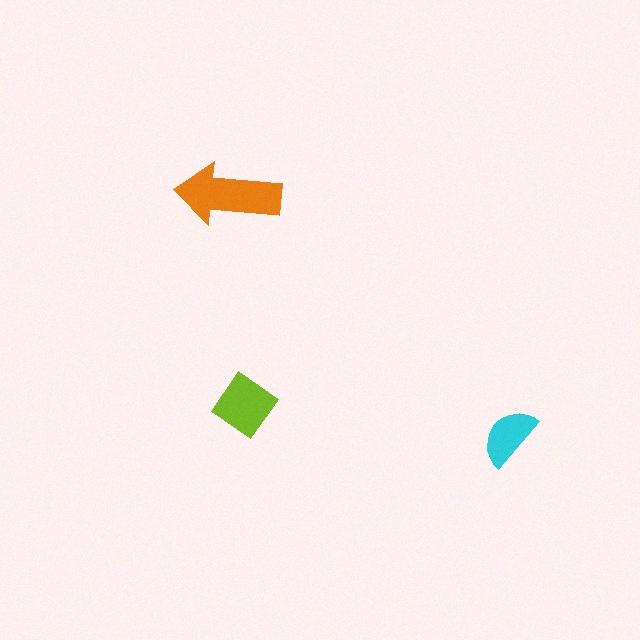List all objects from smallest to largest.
The cyan semicircle, the lime diamond, the orange arrow.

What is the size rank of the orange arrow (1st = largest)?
1st.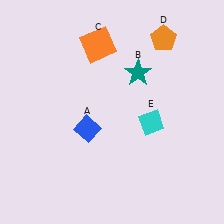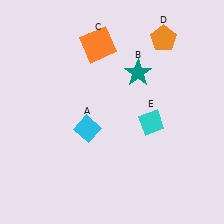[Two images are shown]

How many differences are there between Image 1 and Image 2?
There is 1 difference between the two images.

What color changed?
The diamond (A) changed from blue in Image 1 to cyan in Image 2.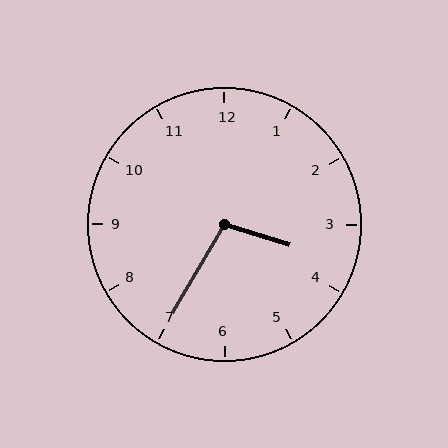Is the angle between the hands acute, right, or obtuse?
It is obtuse.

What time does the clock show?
3:35.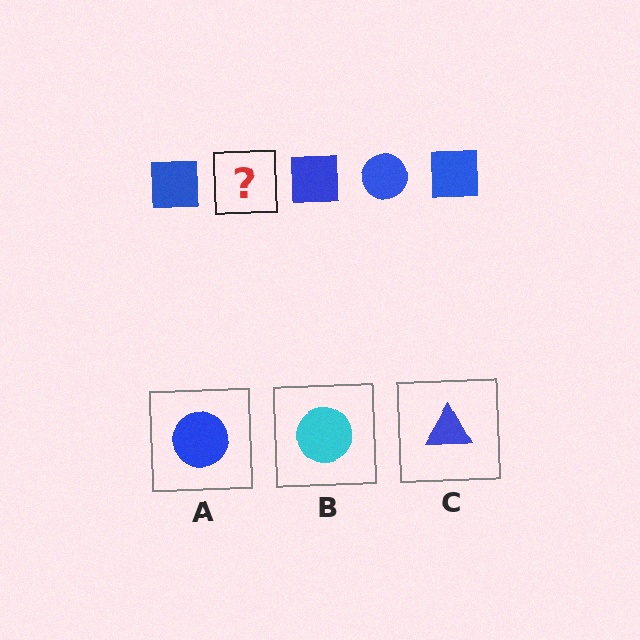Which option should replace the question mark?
Option A.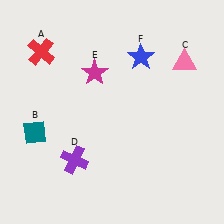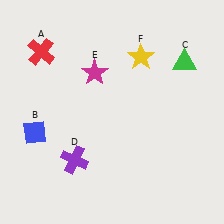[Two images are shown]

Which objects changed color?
B changed from teal to blue. C changed from pink to green. F changed from blue to yellow.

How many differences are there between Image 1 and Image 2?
There are 3 differences between the two images.